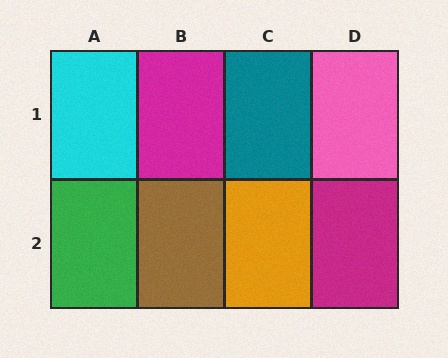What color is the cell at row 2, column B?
Brown.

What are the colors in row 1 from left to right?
Cyan, magenta, teal, pink.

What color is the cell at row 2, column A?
Green.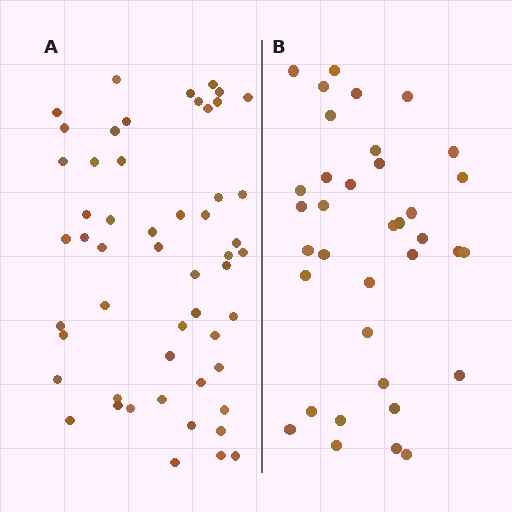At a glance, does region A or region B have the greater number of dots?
Region A (the left region) has more dots.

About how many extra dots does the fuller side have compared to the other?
Region A has approximately 15 more dots than region B.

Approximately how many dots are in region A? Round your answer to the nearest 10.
About 50 dots. (The exact count is 53, which rounds to 50.)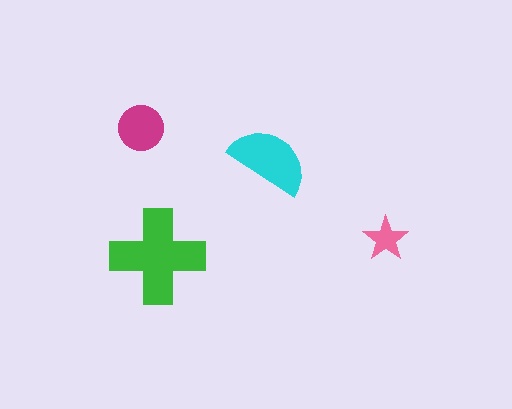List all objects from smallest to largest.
The pink star, the magenta circle, the cyan semicircle, the green cross.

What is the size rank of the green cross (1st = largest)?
1st.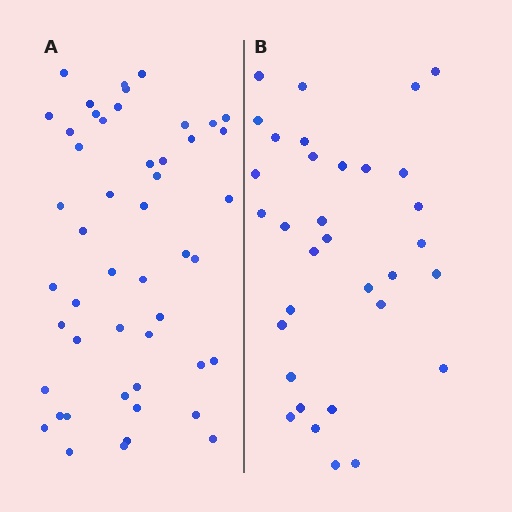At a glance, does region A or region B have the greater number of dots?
Region A (the left region) has more dots.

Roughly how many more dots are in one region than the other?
Region A has approximately 15 more dots than region B.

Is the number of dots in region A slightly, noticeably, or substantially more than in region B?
Region A has substantially more. The ratio is roughly 1.5 to 1.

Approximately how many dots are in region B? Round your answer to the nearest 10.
About 30 dots. (The exact count is 33, which rounds to 30.)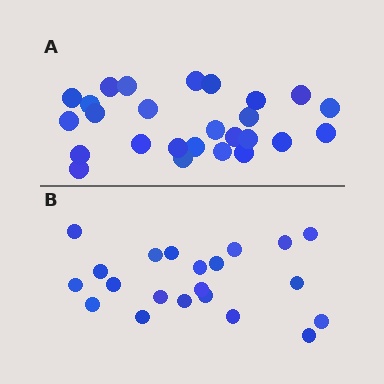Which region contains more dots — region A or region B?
Region A (the top region) has more dots.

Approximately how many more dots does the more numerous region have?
Region A has about 5 more dots than region B.